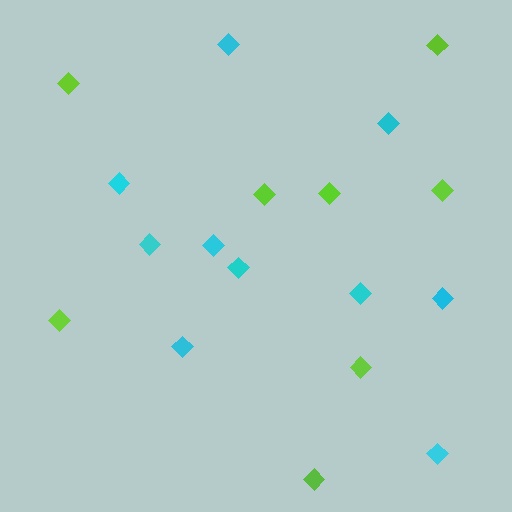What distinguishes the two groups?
There are 2 groups: one group of lime diamonds (8) and one group of cyan diamonds (10).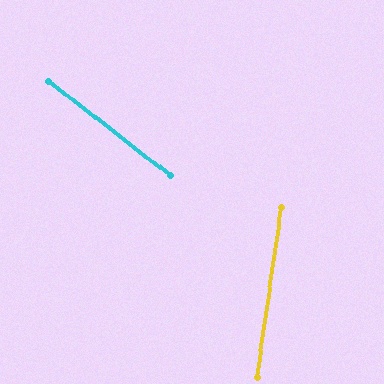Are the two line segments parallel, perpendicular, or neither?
Neither parallel nor perpendicular — they differ by about 61°.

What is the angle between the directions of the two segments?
Approximately 61 degrees.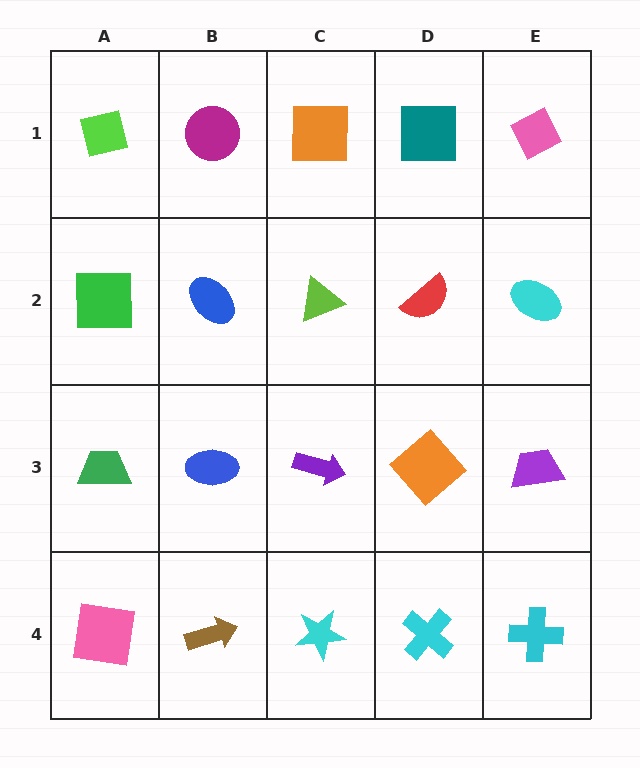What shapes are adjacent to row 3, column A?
A green square (row 2, column A), a pink square (row 4, column A), a blue ellipse (row 3, column B).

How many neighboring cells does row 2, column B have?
4.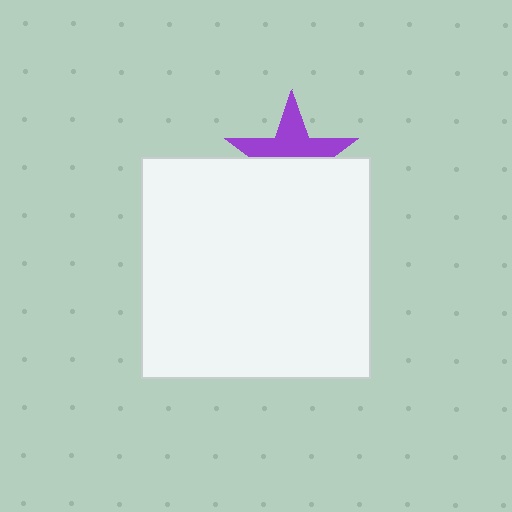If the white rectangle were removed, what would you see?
You would see the complete purple star.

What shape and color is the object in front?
The object in front is a white rectangle.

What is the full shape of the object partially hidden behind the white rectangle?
The partially hidden object is a purple star.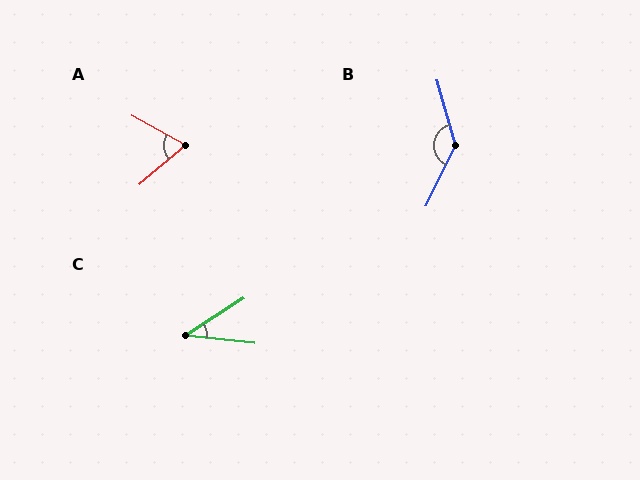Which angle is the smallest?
C, at approximately 38 degrees.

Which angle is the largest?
B, at approximately 138 degrees.